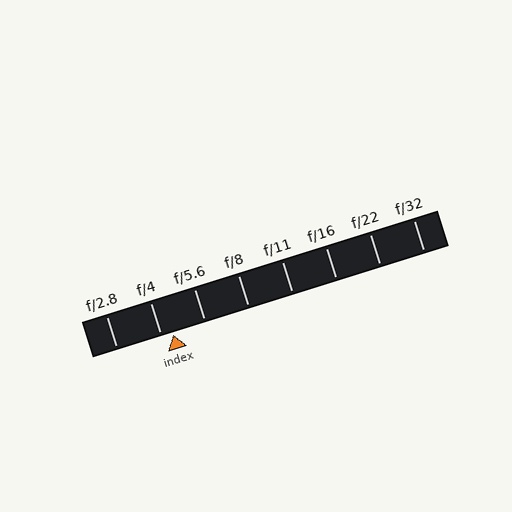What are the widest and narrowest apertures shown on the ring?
The widest aperture shown is f/2.8 and the narrowest is f/32.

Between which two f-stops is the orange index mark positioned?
The index mark is between f/4 and f/5.6.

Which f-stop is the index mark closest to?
The index mark is closest to f/4.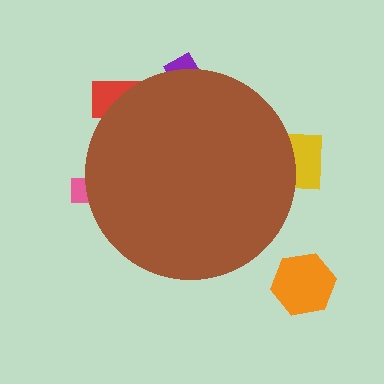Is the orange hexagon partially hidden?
No, the orange hexagon is fully visible.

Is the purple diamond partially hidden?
Yes, the purple diamond is partially hidden behind the brown circle.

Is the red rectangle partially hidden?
Yes, the red rectangle is partially hidden behind the brown circle.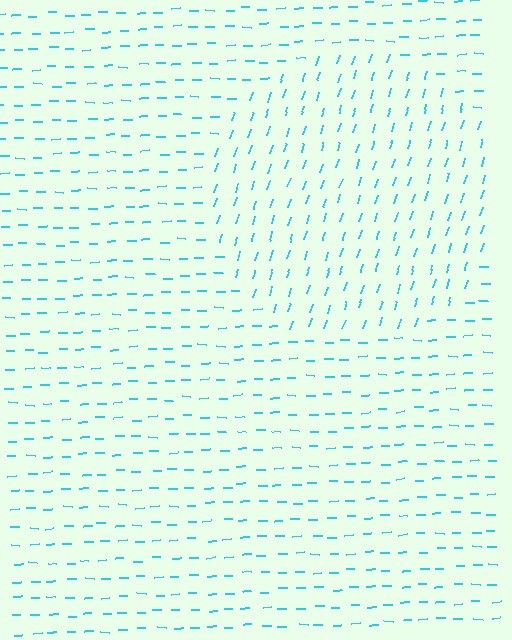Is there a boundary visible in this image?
Yes, there is a texture boundary formed by a change in line orientation.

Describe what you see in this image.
The image is filled with small cyan line segments. A circle region in the image has lines oriented differently from the surrounding lines, creating a visible texture boundary.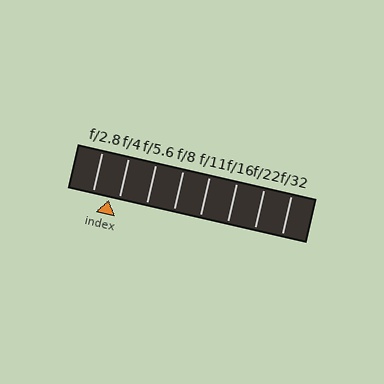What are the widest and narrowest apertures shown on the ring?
The widest aperture shown is f/2.8 and the narrowest is f/32.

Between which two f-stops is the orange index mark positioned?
The index mark is between f/2.8 and f/4.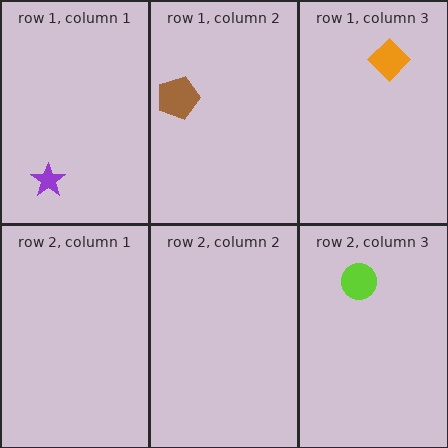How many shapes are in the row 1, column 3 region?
1.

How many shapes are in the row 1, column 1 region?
1.